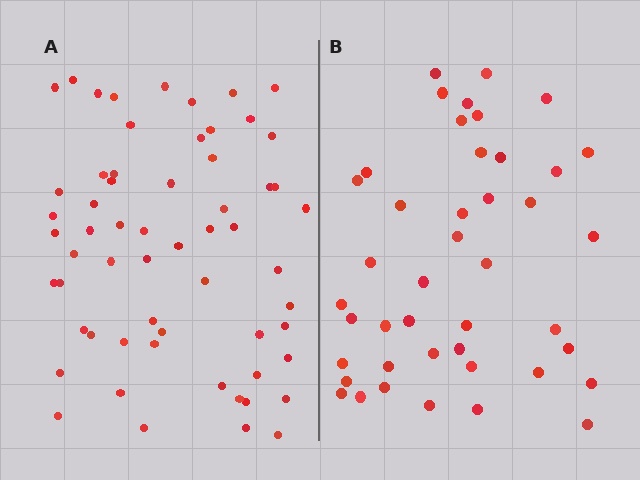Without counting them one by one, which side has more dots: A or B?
Region A (the left region) has more dots.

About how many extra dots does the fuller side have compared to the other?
Region A has approximately 15 more dots than region B.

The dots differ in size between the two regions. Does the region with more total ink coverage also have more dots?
No. Region B has more total ink coverage because its dots are larger, but region A actually contains more individual dots. Total area can be misleading — the number of items is what matters here.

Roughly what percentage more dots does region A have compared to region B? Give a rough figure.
About 40% more.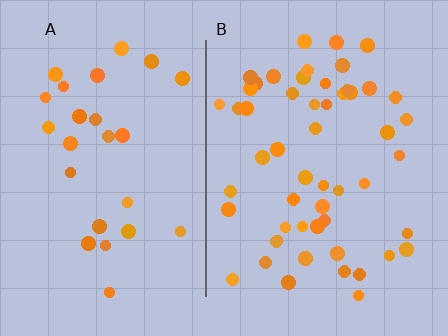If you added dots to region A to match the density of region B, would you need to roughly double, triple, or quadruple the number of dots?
Approximately double.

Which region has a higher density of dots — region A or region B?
B (the right).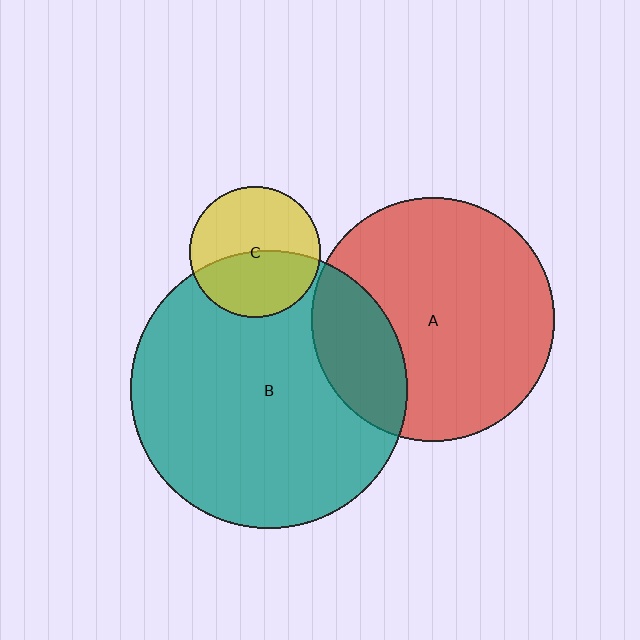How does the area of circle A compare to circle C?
Approximately 3.5 times.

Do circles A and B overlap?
Yes.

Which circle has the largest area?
Circle B (teal).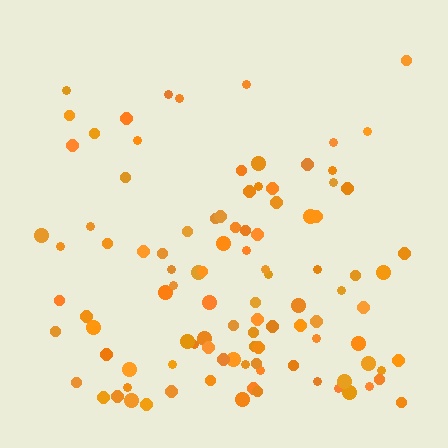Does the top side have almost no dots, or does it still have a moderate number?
Still a moderate number, just noticeably fewer than the bottom.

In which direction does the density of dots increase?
From top to bottom, with the bottom side densest.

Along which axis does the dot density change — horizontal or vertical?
Vertical.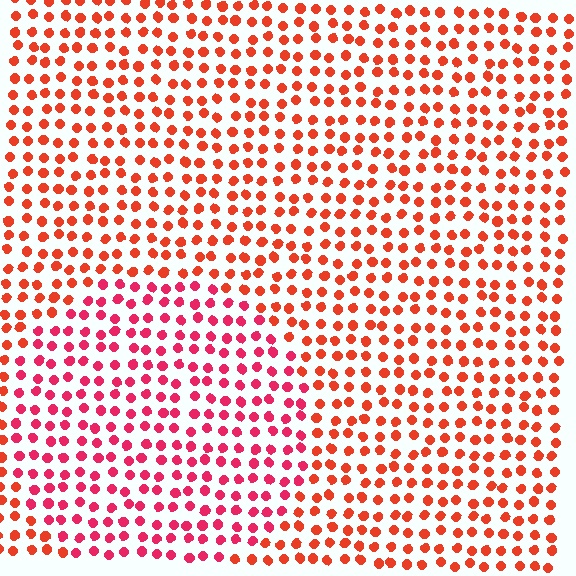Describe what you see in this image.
The image is filled with small red elements in a uniform arrangement. A circle-shaped region is visible where the elements are tinted to a slightly different hue, forming a subtle color boundary.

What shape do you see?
I see a circle.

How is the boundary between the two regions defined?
The boundary is defined purely by a slight shift in hue (about 27 degrees). Spacing, size, and orientation are identical on both sides.